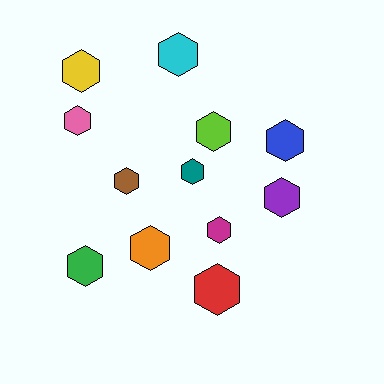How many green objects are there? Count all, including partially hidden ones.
There is 1 green object.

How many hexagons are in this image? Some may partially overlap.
There are 12 hexagons.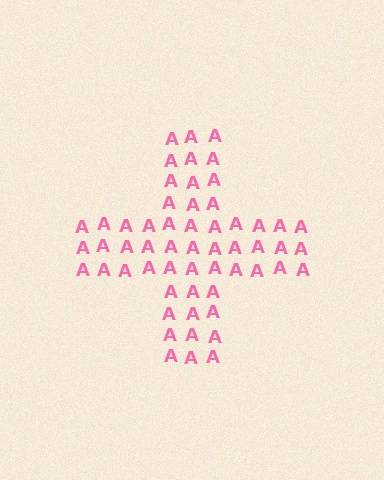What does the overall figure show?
The overall figure shows a cross.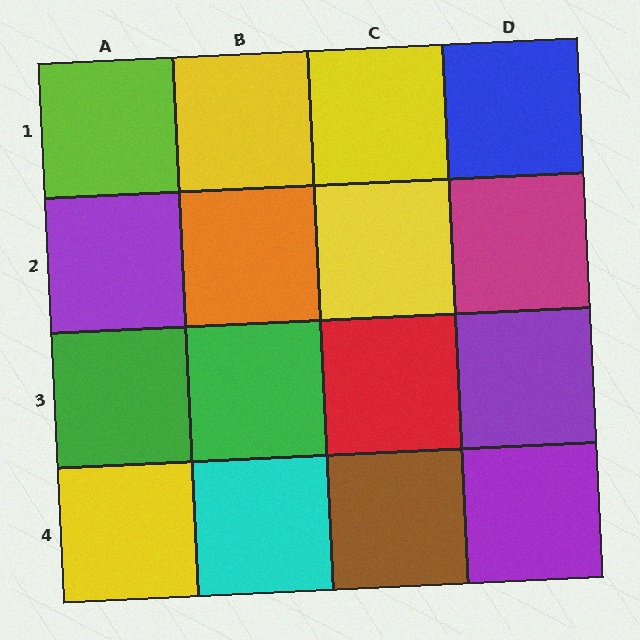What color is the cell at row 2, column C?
Yellow.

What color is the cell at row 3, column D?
Purple.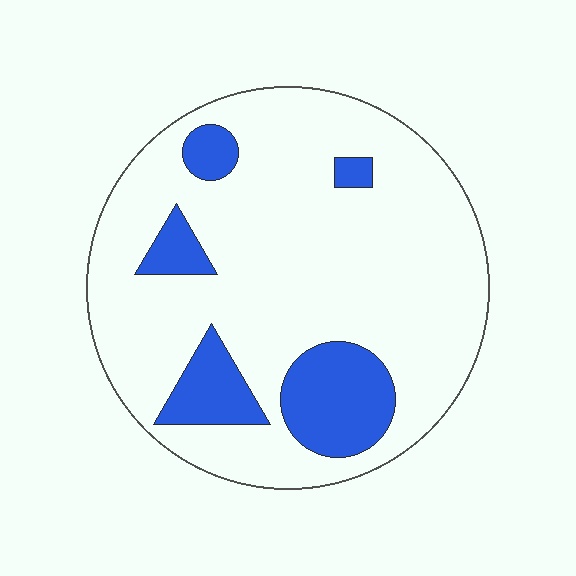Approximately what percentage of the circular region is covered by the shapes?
Approximately 20%.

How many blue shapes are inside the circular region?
5.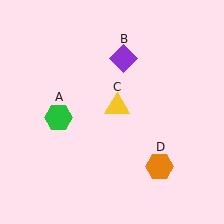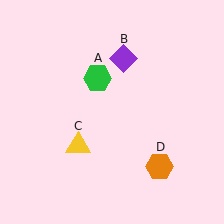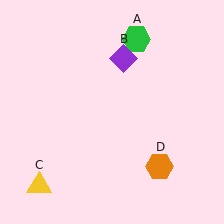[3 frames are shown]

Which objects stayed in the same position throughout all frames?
Purple diamond (object B) and orange hexagon (object D) remained stationary.